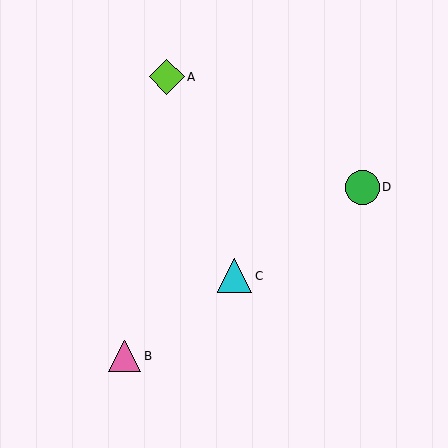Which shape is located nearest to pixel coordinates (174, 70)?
The lime diamond (labeled A) at (167, 77) is nearest to that location.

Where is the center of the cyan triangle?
The center of the cyan triangle is at (235, 276).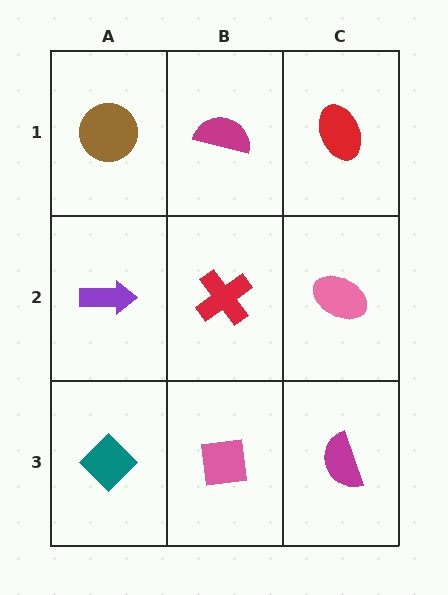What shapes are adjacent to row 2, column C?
A red ellipse (row 1, column C), a magenta semicircle (row 3, column C), a red cross (row 2, column B).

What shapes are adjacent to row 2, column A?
A brown circle (row 1, column A), a teal diamond (row 3, column A), a red cross (row 2, column B).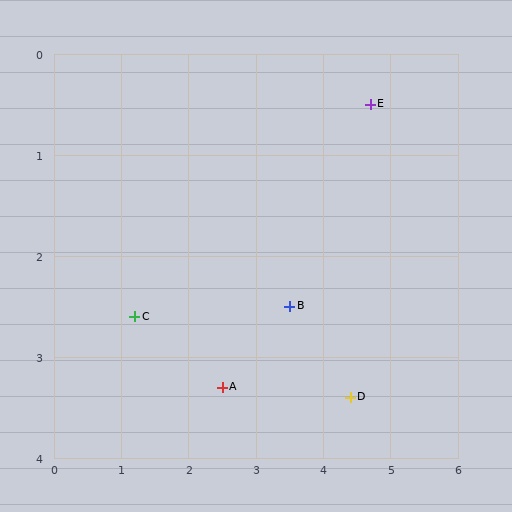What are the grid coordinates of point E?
Point E is at approximately (4.7, 0.5).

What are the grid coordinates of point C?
Point C is at approximately (1.2, 2.6).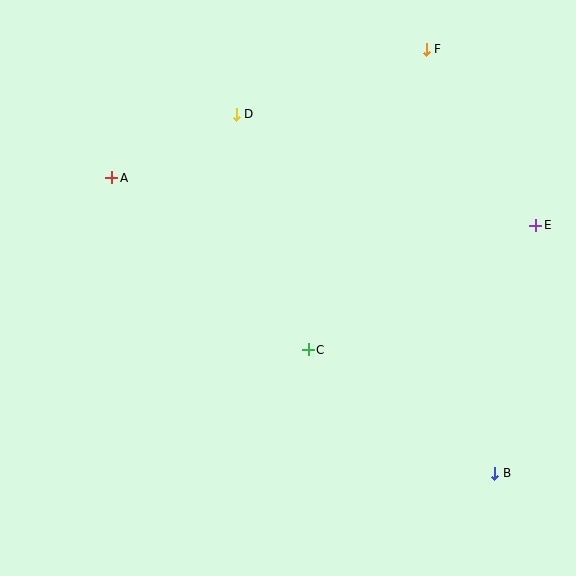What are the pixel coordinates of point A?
Point A is at (112, 178).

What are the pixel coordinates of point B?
Point B is at (495, 473).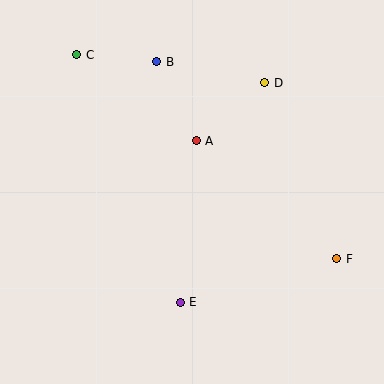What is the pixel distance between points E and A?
The distance between E and A is 162 pixels.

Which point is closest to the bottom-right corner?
Point F is closest to the bottom-right corner.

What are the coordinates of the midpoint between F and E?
The midpoint between F and E is at (258, 281).